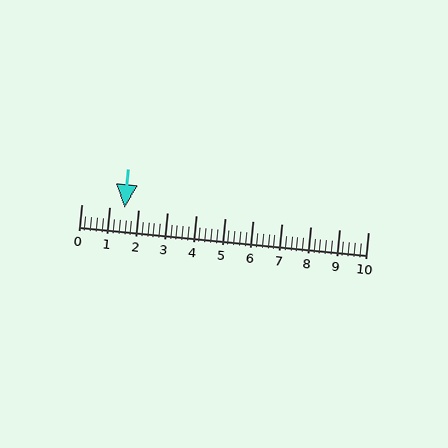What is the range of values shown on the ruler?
The ruler shows values from 0 to 10.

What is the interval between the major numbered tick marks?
The major tick marks are spaced 1 units apart.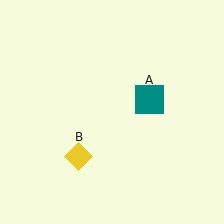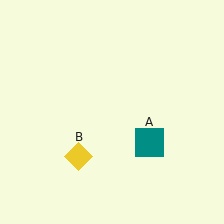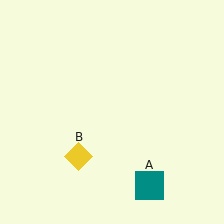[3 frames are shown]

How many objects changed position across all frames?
1 object changed position: teal square (object A).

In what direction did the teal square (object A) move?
The teal square (object A) moved down.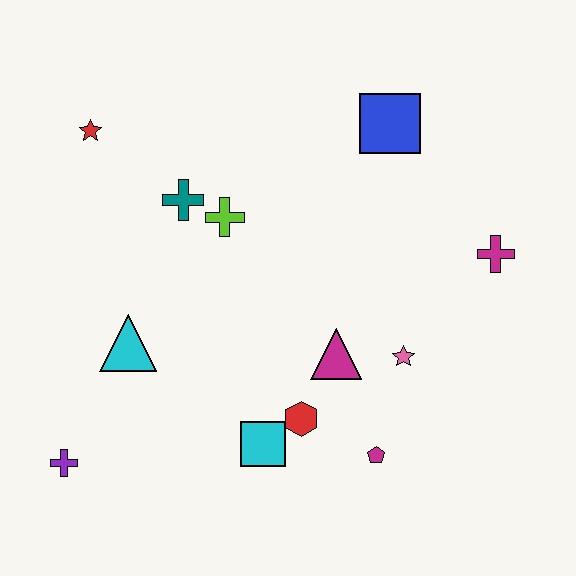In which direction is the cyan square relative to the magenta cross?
The cyan square is to the left of the magenta cross.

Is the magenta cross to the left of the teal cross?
No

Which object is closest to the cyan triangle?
The purple cross is closest to the cyan triangle.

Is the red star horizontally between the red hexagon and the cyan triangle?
No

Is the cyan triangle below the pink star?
No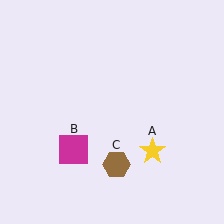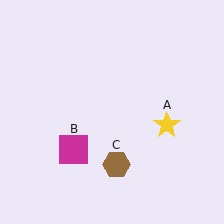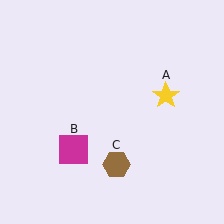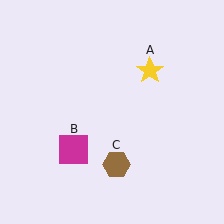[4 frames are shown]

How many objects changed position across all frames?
1 object changed position: yellow star (object A).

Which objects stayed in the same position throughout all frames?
Magenta square (object B) and brown hexagon (object C) remained stationary.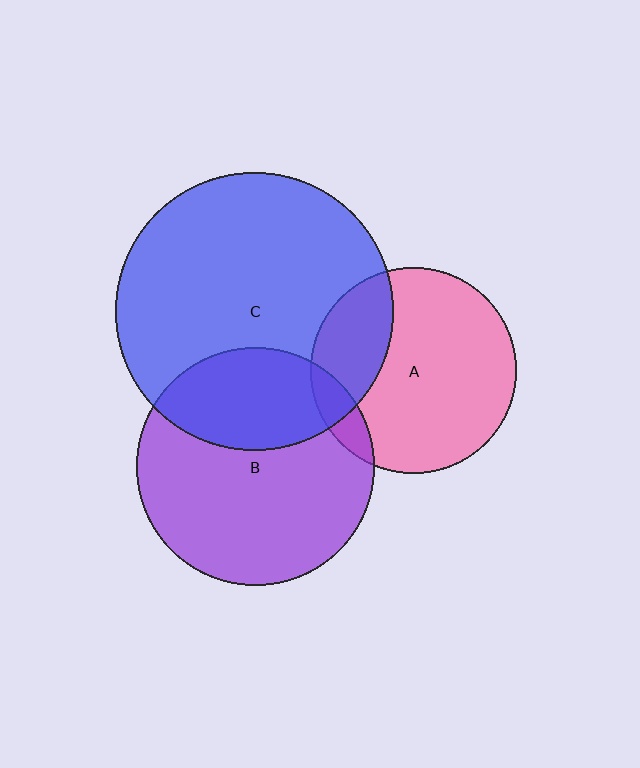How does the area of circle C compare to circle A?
Approximately 1.8 times.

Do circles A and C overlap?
Yes.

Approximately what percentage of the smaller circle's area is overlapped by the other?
Approximately 25%.